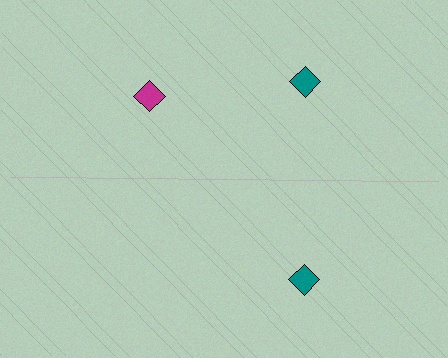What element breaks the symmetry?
A magenta diamond is missing from the bottom side.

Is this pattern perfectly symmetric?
No, the pattern is not perfectly symmetric. A magenta diamond is missing from the bottom side.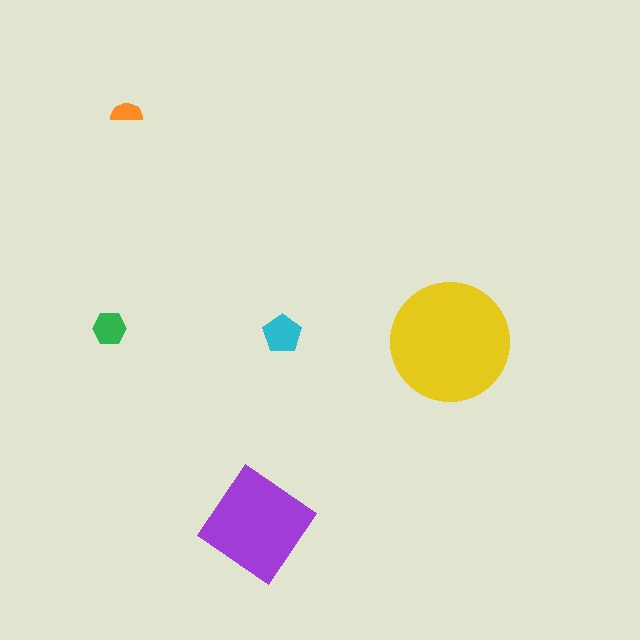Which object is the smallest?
The orange semicircle.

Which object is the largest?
The yellow circle.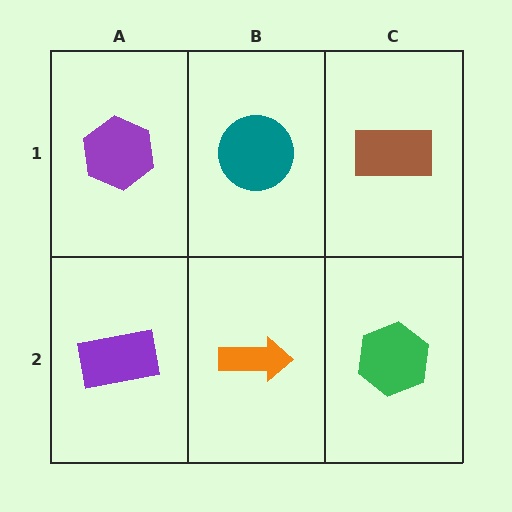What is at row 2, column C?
A green hexagon.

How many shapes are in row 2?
3 shapes.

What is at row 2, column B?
An orange arrow.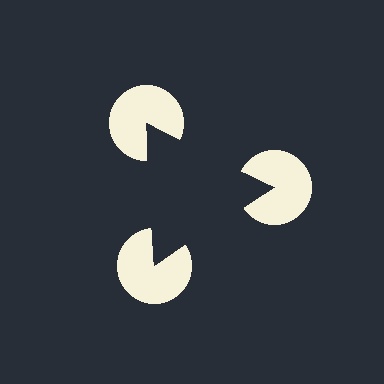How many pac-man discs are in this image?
There are 3 — one at each vertex of the illusory triangle.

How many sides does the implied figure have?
3 sides.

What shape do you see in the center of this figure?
An illusory triangle — its edges are inferred from the aligned wedge cuts in the pac-man discs, not physically drawn.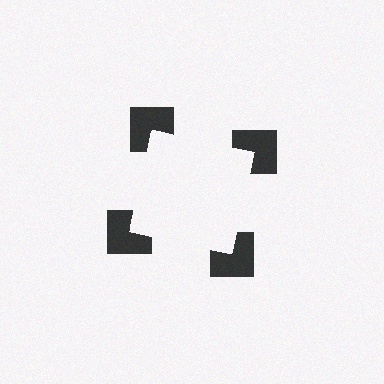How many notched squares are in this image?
There are 4 — one at each vertex of the illusory square.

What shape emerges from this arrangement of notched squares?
An illusory square — its edges are inferred from the aligned wedge cuts in the notched squares, not physically drawn.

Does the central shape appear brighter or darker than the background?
It typically appears slightly brighter than the background, even though no actual brightness change is drawn.